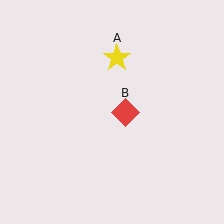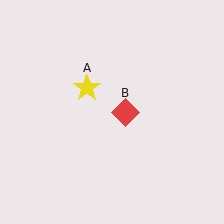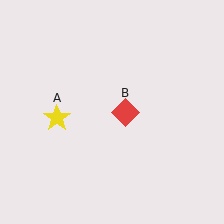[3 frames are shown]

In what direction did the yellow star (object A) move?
The yellow star (object A) moved down and to the left.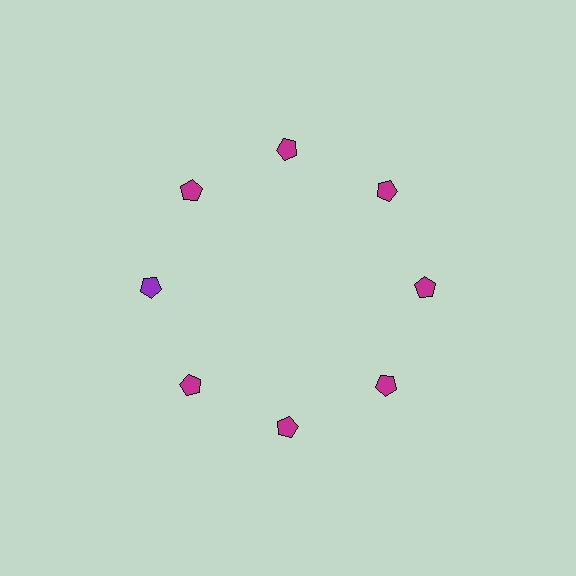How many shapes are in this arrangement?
There are 8 shapes arranged in a ring pattern.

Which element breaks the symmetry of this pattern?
The purple pentagon at roughly the 9 o'clock position breaks the symmetry. All other shapes are magenta pentagons.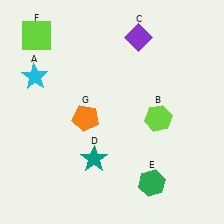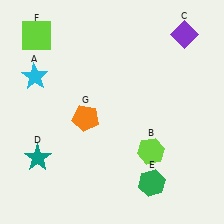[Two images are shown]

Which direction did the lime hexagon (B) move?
The lime hexagon (B) moved down.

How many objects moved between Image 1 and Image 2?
3 objects moved between the two images.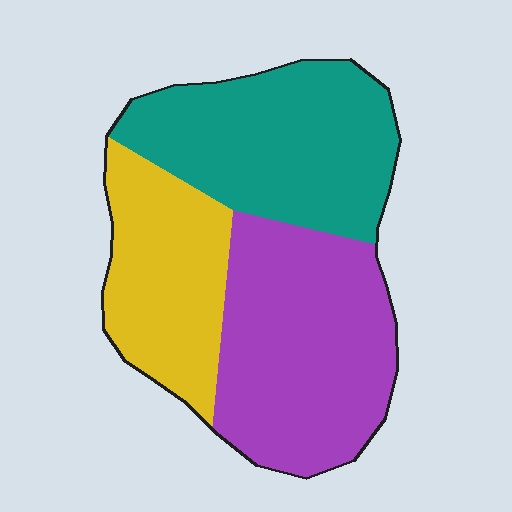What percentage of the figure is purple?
Purple covers around 40% of the figure.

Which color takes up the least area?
Yellow, at roughly 25%.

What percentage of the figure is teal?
Teal takes up about three eighths (3/8) of the figure.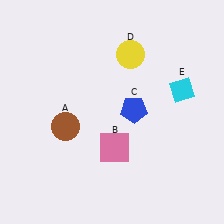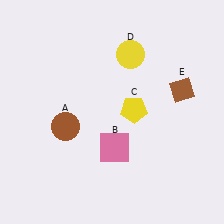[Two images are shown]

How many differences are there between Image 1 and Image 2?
There are 2 differences between the two images.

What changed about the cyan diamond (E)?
In Image 1, E is cyan. In Image 2, it changed to brown.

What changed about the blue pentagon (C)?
In Image 1, C is blue. In Image 2, it changed to yellow.